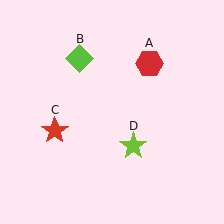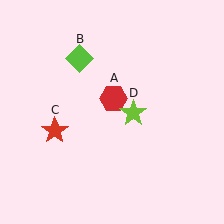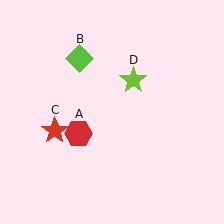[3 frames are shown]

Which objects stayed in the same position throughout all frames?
Lime diamond (object B) and red star (object C) remained stationary.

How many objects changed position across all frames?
2 objects changed position: red hexagon (object A), lime star (object D).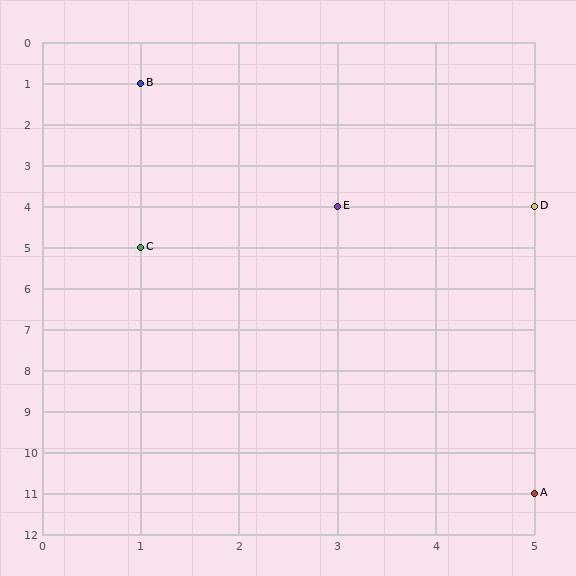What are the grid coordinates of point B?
Point B is at grid coordinates (1, 1).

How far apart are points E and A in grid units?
Points E and A are 2 columns and 7 rows apart (about 7.3 grid units diagonally).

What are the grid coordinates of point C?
Point C is at grid coordinates (1, 5).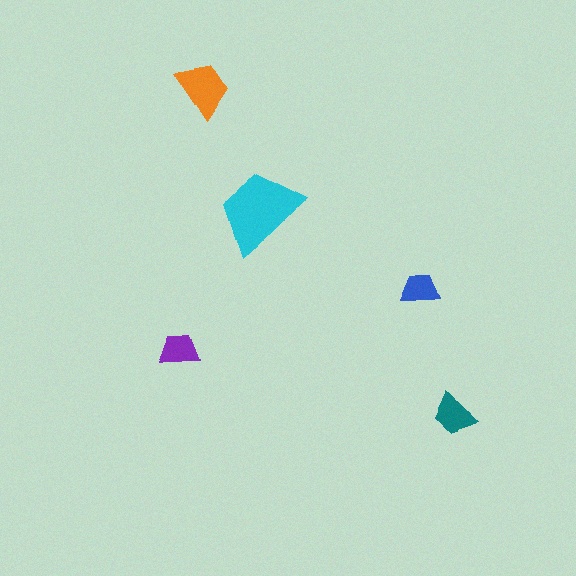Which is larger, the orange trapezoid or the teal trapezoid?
The orange one.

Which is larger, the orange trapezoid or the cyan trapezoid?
The cyan one.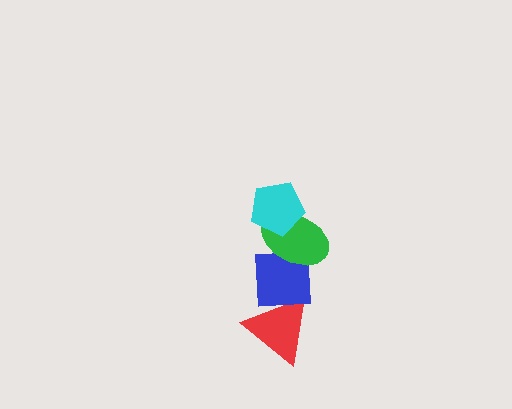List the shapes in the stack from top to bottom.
From top to bottom: the cyan pentagon, the green ellipse, the blue square, the red triangle.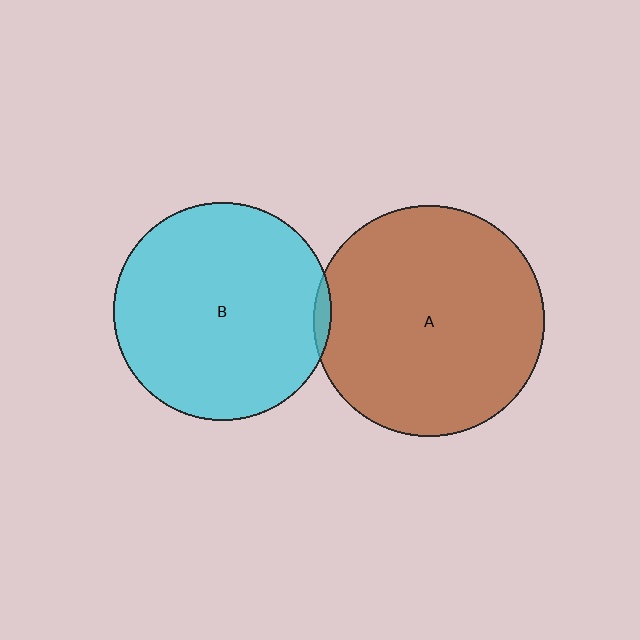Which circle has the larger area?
Circle A (brown).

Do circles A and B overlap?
Yes.